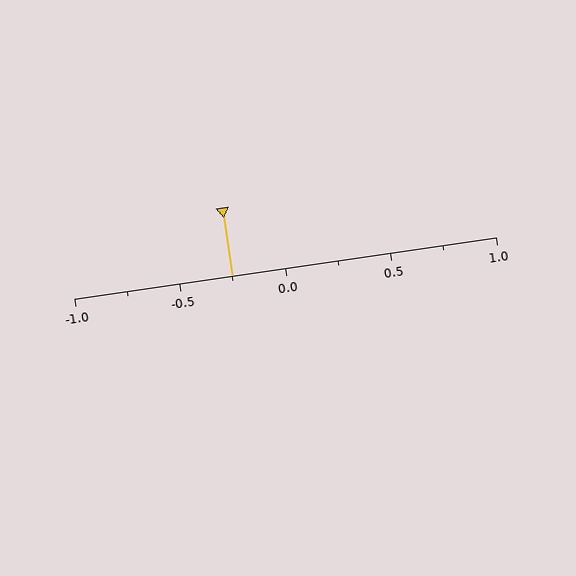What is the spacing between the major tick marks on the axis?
The major ticks are spaced 0.5 apart.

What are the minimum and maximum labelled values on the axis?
The axis runs from -1.0 to 1.0.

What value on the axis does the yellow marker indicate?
The marker indicates approximately -0.25.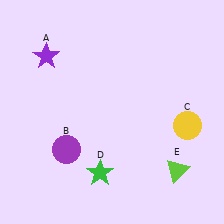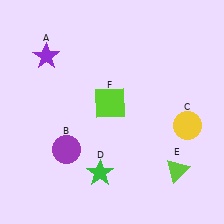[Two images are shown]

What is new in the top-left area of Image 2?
A lime square (F) was added in the top-left area of Image 2.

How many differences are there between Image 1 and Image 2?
There is 1 difference between the two images.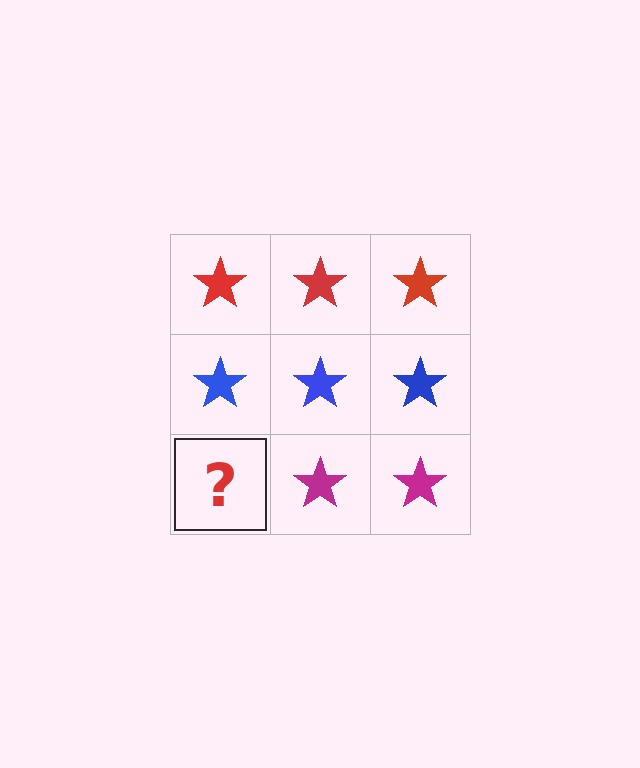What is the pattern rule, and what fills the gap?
The rule is that each row has a consistent color. The gap should be filled with a magenta star.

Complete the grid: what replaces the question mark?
The question mark should be replaced with a magenta star.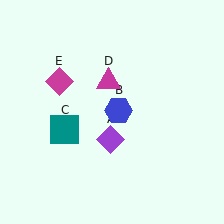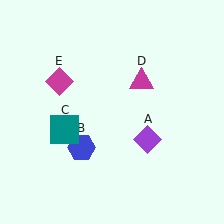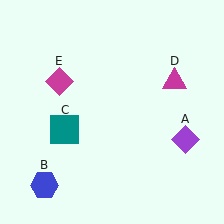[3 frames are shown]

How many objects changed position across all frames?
3 objects changed position: purple diamond (object A), blue hexagon (object B), magenta triangle (object D).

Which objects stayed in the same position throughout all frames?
Teal square (object C) and magenta diamond (object E) remained stationary.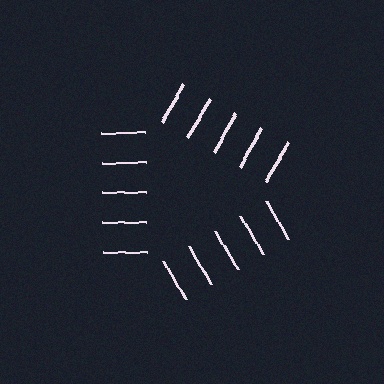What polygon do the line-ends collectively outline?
An illusory triangle — the line segments terminate on its edges but no continuous stroke is drawn.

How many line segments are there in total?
15 — 5 along each of the 3 edges.